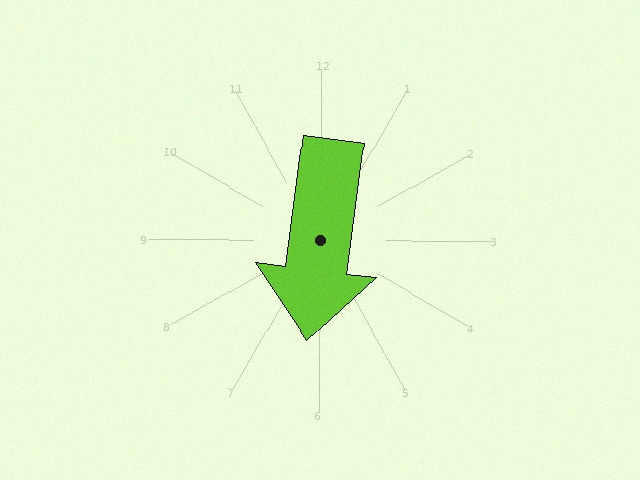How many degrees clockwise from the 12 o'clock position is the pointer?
Approximately 187 degrees.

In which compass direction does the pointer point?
South.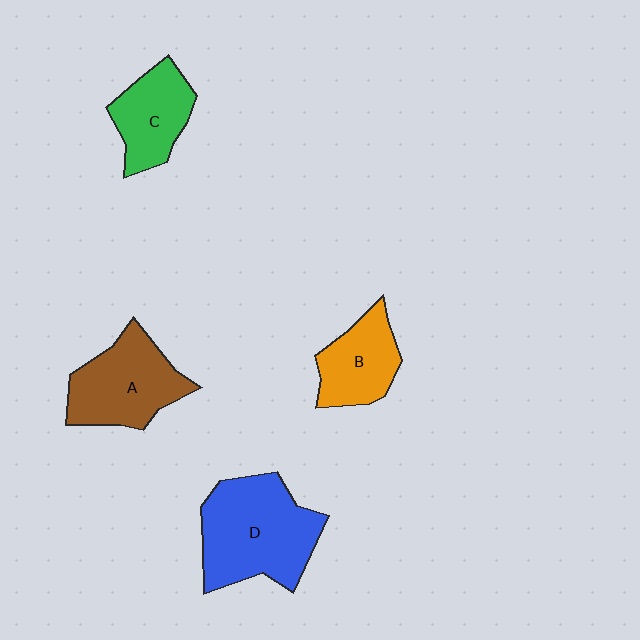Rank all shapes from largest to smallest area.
From largest to smallest: D (blue), A (brown), C (green), B (orange).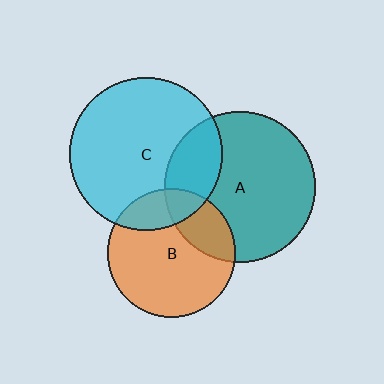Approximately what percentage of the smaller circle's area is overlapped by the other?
Approximately 25%.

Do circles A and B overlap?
Yes.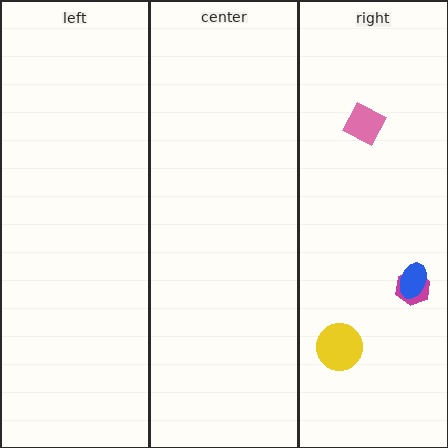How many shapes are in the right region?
4.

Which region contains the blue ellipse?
The right region.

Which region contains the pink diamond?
The right region.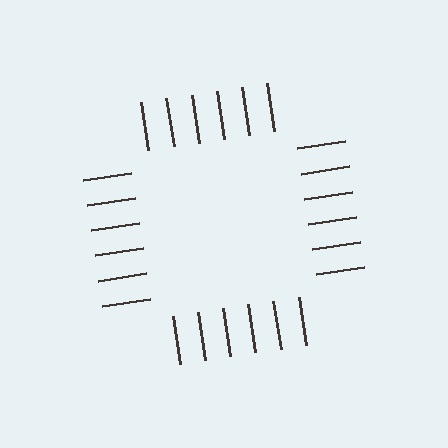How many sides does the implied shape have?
4 sides — the line-ends trace a square.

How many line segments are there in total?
24 — 6 along each of the 4 edges.